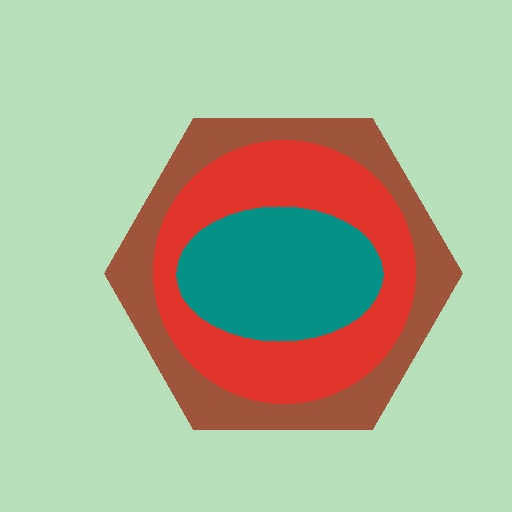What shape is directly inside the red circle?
The teal ellipse.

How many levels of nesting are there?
3.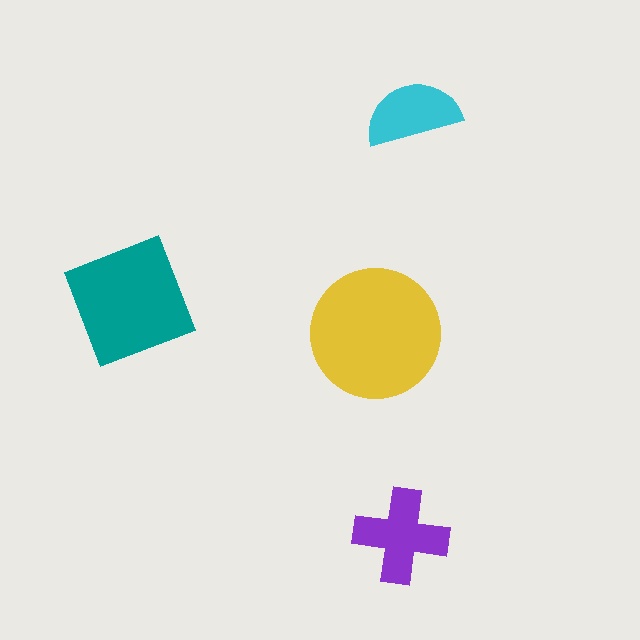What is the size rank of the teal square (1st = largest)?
2nd.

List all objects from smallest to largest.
The cyan semicircle, the purple cross, the teal square, the yellow circle.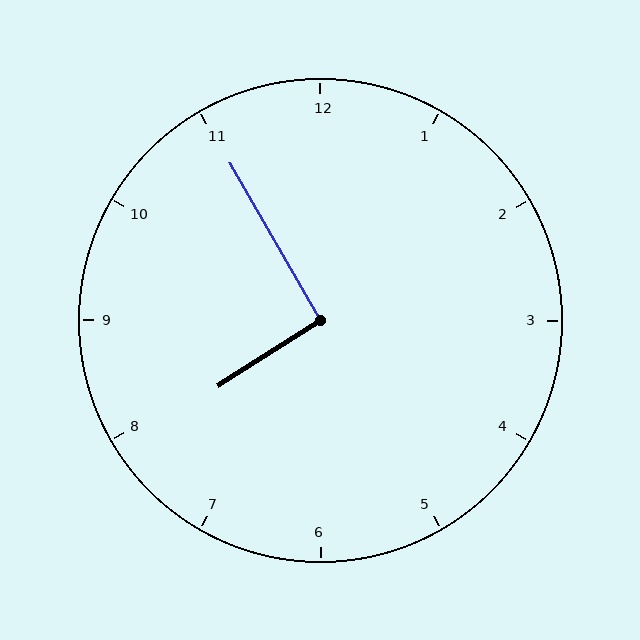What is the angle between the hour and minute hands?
Approximately 92 degrees.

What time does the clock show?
7:55.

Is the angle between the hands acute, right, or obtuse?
It is right.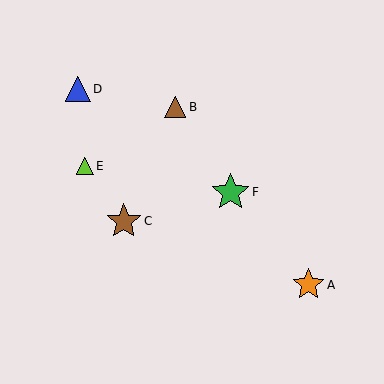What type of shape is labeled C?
Shape C is a brown star.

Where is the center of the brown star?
The center of the brown star is at (124, 221).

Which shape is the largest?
The green star (labeled F) is the largest.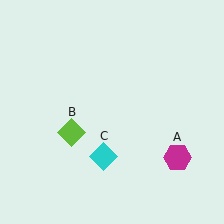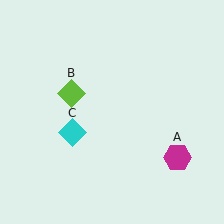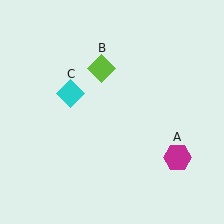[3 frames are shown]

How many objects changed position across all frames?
2 objects changed position: lime diamond (object B), cyan diamond (object C).